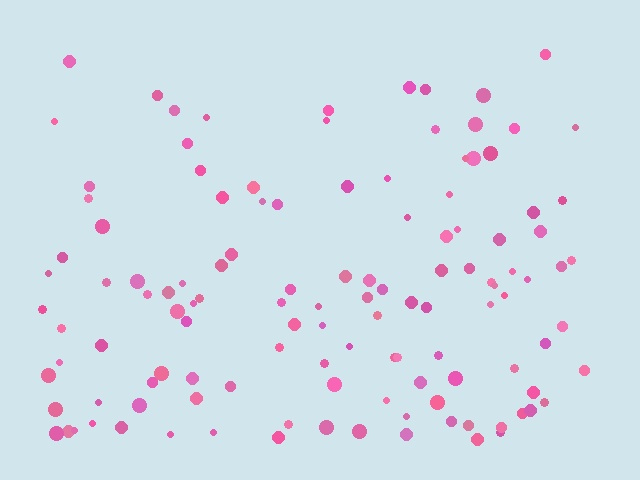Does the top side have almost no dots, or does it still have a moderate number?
Still a moderate number, just noticeably fewer than the bottom.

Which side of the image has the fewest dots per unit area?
The top.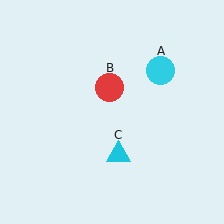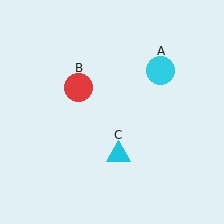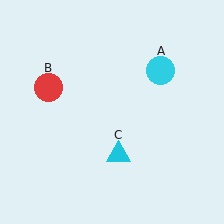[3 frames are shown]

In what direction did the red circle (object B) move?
The red circle (object B) moved left.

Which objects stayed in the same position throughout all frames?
Cyan circle (object A) and cyan triangle (object C) remained stationary.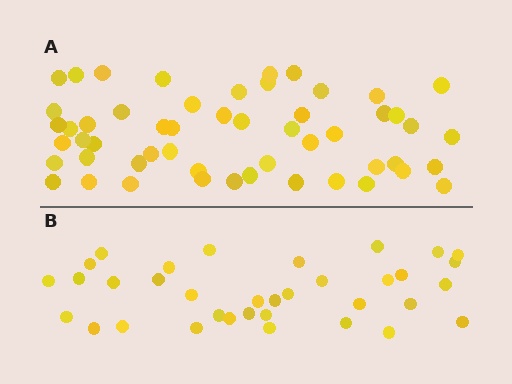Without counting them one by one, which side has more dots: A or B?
Region A (the top region) has more dots.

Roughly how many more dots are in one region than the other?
Region A has approximately 20 more dots than region B.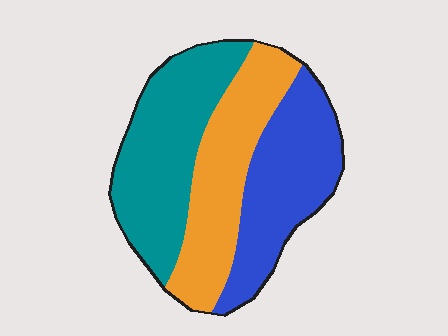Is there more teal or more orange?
Teal.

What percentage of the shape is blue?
Blue takes up about one third (1/3) of the shape.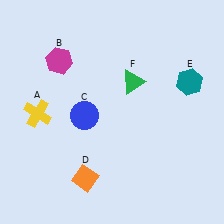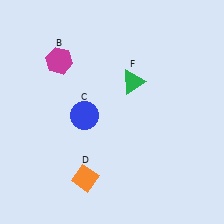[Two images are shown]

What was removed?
The teal hexagon (E), the yellow cross (A) were removed in Image 2.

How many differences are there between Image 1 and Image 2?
There are 2 differences between the two images.